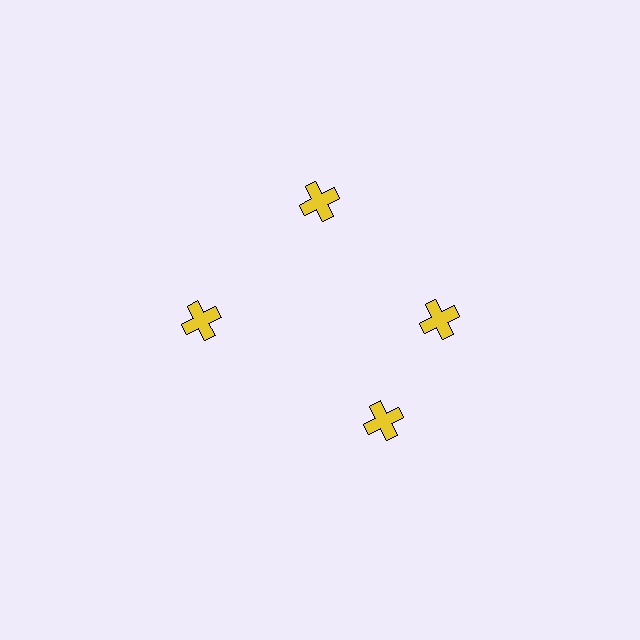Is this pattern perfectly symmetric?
No. The 4 yellow crosses are arranged in a ring, but one element near the 6 o'clock position is rotated out of alignment along the ring, breaking the 4-fold rotational symmetry.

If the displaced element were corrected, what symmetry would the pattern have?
It would have 4-fold rotational symmetry — the pattern would map onto itself every 90 degrees.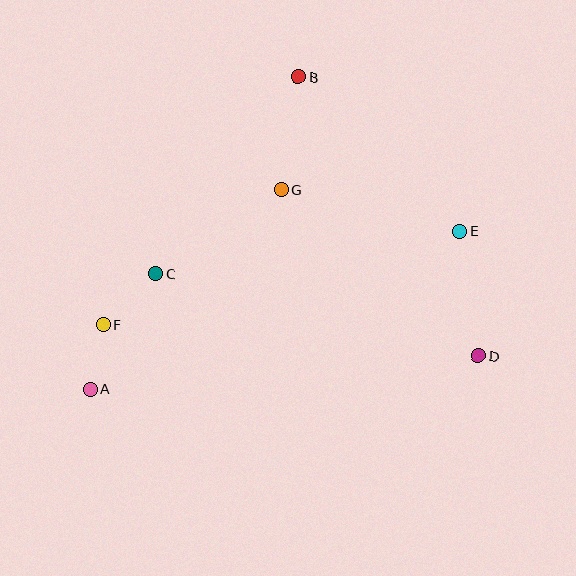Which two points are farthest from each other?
Points A and E are farthest from each other.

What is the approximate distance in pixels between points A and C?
The distance between A and C is approximately 133 pixels.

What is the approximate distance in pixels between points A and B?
The distance between A and B is approximately 375 pixels.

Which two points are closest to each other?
Points A and F are closest to each other.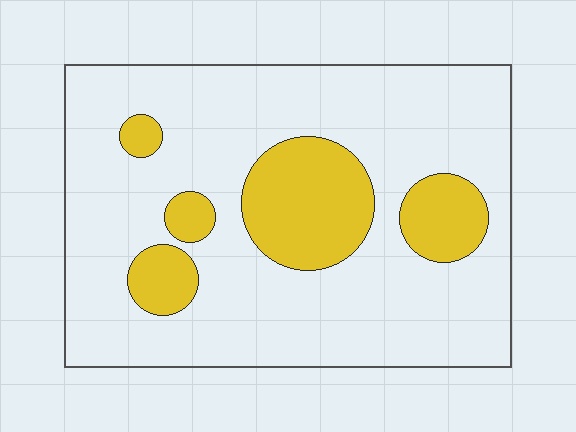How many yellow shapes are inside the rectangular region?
5.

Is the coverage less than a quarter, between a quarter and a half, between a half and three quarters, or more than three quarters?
Less than a quarter.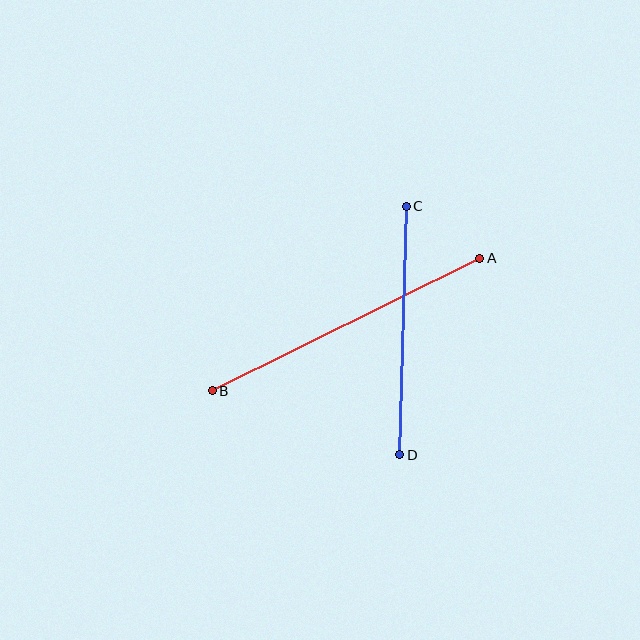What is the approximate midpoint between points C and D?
The midpoint is at approximately (403, 331) pixels.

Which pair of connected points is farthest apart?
Points A and B are farthest apart.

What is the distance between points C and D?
The distance is approximately 248 pixels.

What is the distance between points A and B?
The distance is approximately 298 pixels.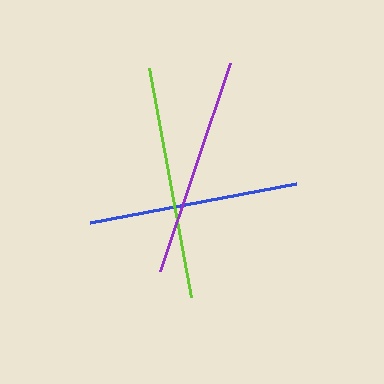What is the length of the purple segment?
The purple segment is approximately 219 pixels long.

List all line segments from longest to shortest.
From longest to shortest: lime, purple, blue.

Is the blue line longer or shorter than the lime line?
The lime line is longer than the blue line.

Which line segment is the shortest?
The blue line is the shortest at approximately 210 pixels.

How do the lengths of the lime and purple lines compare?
The lime and purple lines are approximately the same length.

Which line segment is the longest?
The lime line is the longest at approximately 233 pixels.